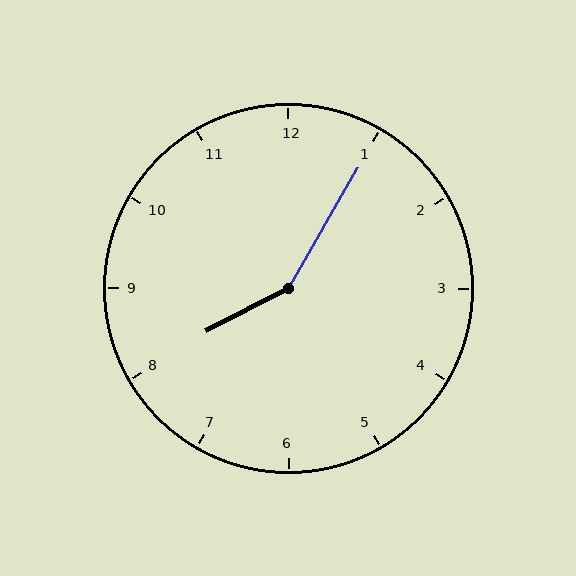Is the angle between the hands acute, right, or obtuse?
It is obtuse.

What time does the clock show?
8:05.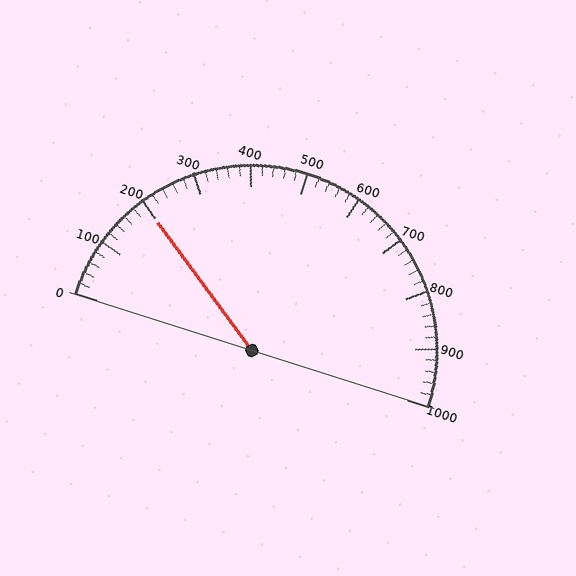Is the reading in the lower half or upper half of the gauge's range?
The reading is in the lower half of the range (0 to 1000).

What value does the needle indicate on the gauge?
The needle indicates approximately 200.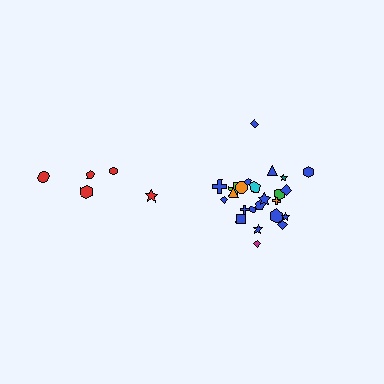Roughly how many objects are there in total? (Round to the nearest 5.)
Roughly 30 objects in total.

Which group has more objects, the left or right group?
The right group.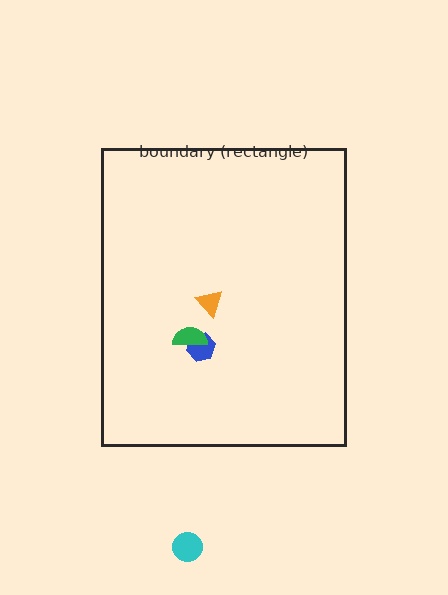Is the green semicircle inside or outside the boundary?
Inside.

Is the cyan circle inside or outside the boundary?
Outside.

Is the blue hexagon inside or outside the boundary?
Inside.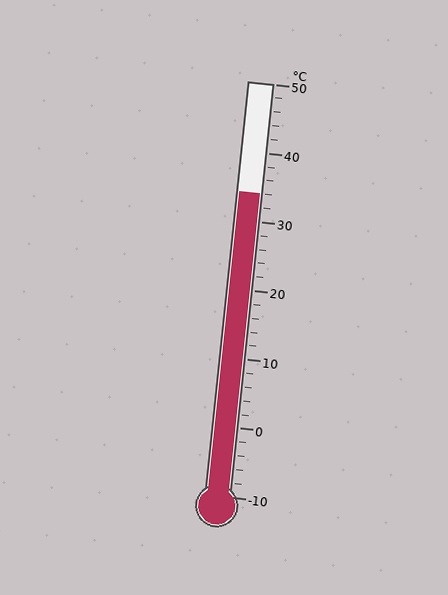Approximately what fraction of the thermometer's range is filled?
The thermometer is filled to approximately 75% of its range.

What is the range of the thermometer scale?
The thermometer scale ranges from -10°C to 50°C.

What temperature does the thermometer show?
The thermometer shows approximately 34°C.